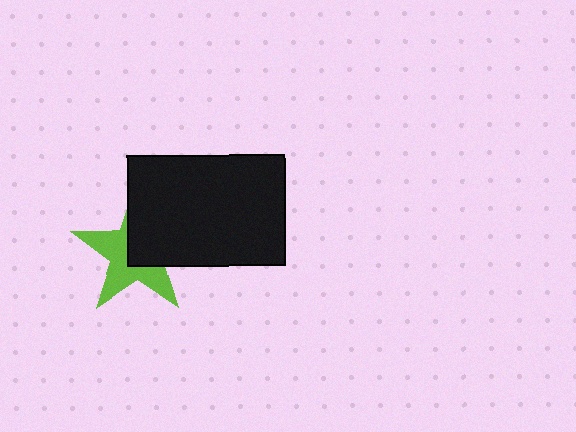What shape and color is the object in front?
The object in front is a black rectangle.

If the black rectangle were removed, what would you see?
You would see the complete lime star.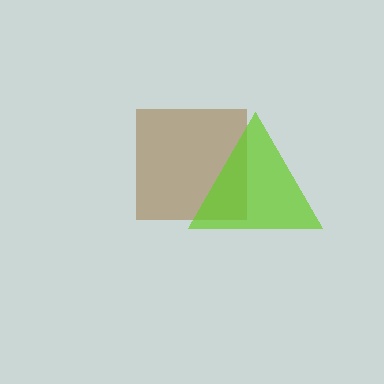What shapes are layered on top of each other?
The layered shapes are: a brown square, a lime triangle.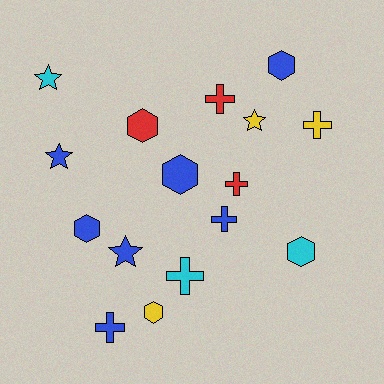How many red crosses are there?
There are 2 red crosses.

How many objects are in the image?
There are 16 objects.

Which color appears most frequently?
Blue, with 7 objects.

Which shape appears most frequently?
Cross, with 6 objects.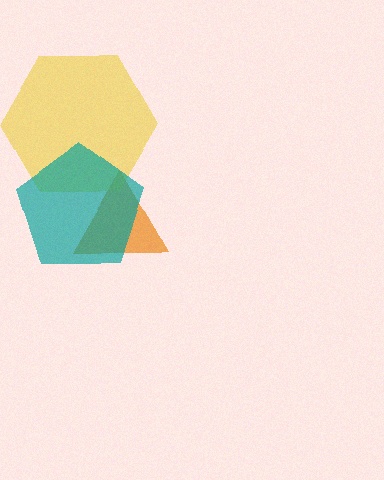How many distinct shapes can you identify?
There are 3 distinct shapes: an orange triangle, a yellow hexagon, a teal pentagon.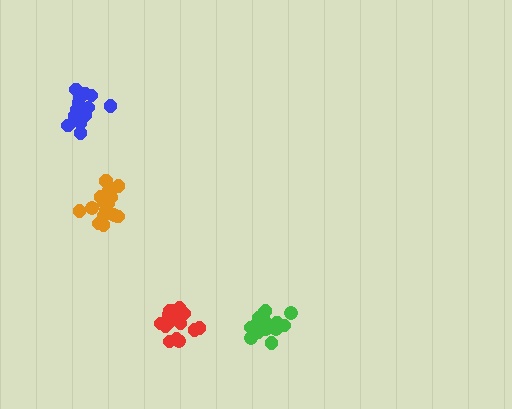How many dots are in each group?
Group 1: 18 dots, Group 2: 18 dots, Group 3: 18 dots, Group 4: 15 dots (69 total).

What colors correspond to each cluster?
The clusters are colored: red, blue, orange, green.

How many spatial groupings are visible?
There are 4 spatial groupings.